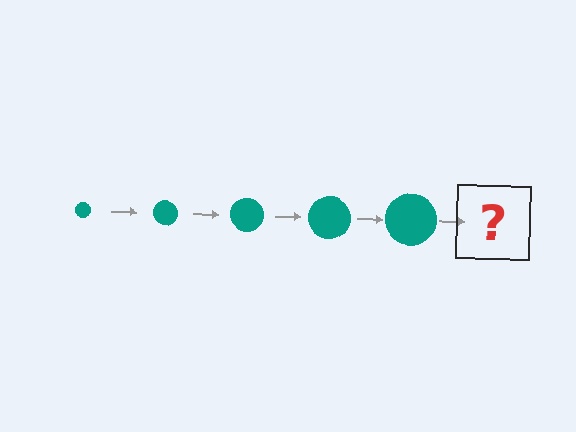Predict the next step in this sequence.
The next step is a teal circle, larger than the previous one.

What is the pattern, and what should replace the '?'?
The pattern is that the circle gets progressively larger each step. The '?' should be a teal circle, larger than the previous one.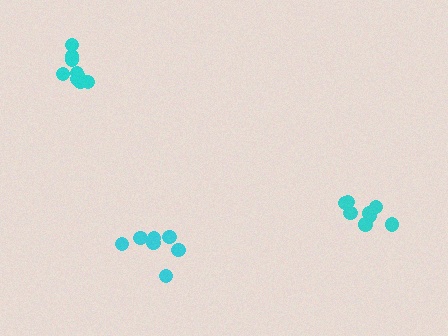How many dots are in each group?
Group 1: 7 dots, Group 2: 9 dots, Group 3: 8 dots (24 total).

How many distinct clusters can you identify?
There are 3 distinct clusters.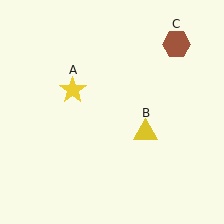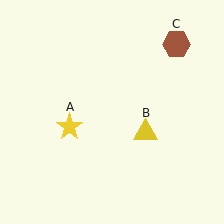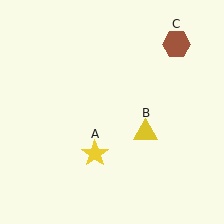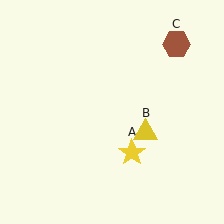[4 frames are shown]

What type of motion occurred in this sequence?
The yellow star (object A) rotated counterclockwise around the center of the scene.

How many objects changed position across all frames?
1 object changed position: yellow star (object A).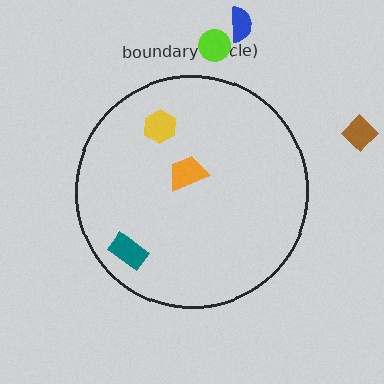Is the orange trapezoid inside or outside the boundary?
Inside.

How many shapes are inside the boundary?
3 inside, 3 outside.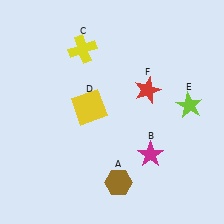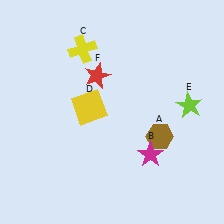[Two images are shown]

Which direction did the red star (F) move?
The red star (F) moved left.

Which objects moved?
The objects that moved are: the brown hexagon (A), the red star (F).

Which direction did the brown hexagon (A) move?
The brown hexagon (A) moved up.